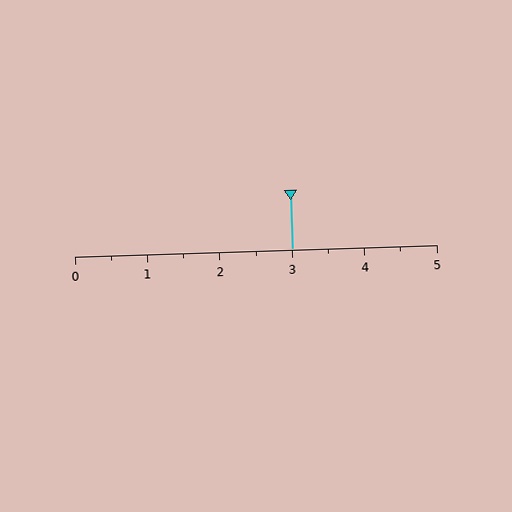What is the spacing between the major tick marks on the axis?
The major ticks are spaced 1 apart.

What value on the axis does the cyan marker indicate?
The marker indicates approximately 3.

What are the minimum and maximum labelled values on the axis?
The axis runs from 0 to 5.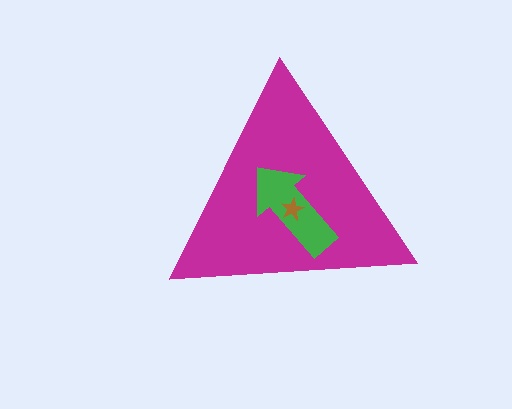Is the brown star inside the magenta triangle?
Yes.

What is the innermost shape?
The brown star.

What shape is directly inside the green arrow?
The brown star.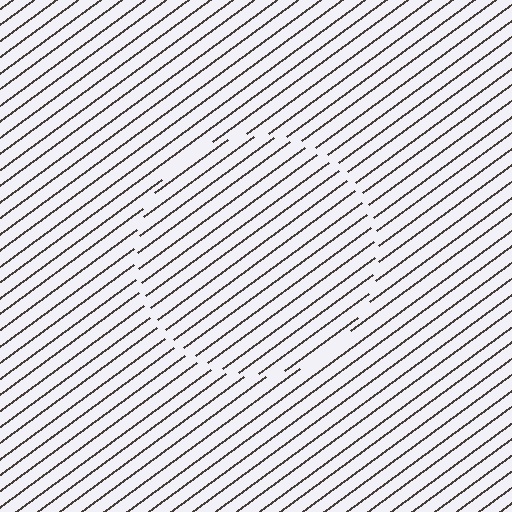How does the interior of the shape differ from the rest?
The interior of the shape contains the same grating, shifted by half a period — the contour is defined by the phase discontinuity where line-ends from the inner and outer gratings abut.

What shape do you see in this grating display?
An illusory circle. The interior of the shape contains the same grating, shifted by half a period — the contour is defined by the phase discontinuity where line-ends from the inner and outer gratings abut.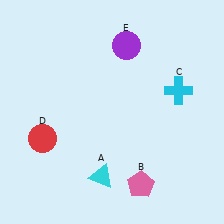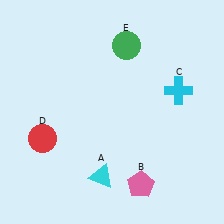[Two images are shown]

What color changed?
The circle (E) changed from purple in Image 1 to green in Image 2.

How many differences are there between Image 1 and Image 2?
There is 1 difference between the two images.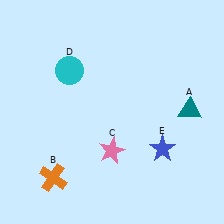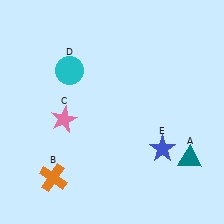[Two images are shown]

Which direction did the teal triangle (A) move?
The teal triangle (A) moved down.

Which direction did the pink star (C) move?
The pink star (C) moved left.